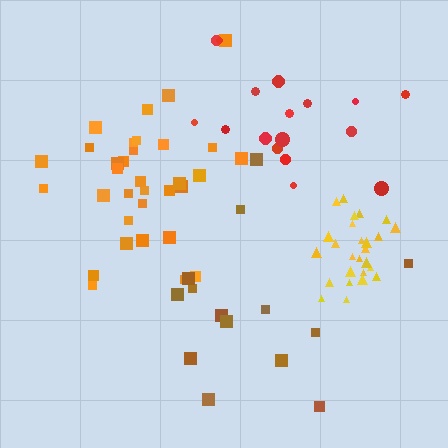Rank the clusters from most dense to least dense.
yellow, orange, red, brown.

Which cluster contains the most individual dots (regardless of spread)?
Orange (33).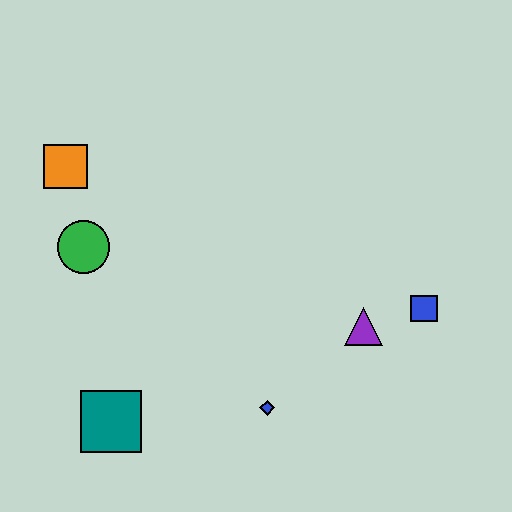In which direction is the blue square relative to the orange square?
The blue square is to the right of the orange square.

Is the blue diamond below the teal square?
No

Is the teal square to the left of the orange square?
No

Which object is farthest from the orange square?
The blue square is farthest from the orange square.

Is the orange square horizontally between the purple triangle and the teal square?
No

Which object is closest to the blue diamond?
The purple triangle is closest to the blue diamond.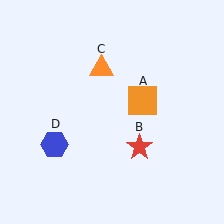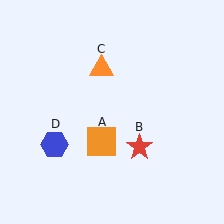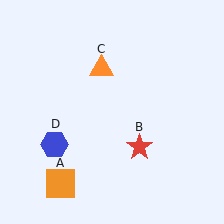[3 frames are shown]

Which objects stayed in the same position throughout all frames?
Red star (object B) and orange triangle (object C) and blue hexagon (object D) remained stationary.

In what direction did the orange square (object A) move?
The orange square (object A) moved down and to the left.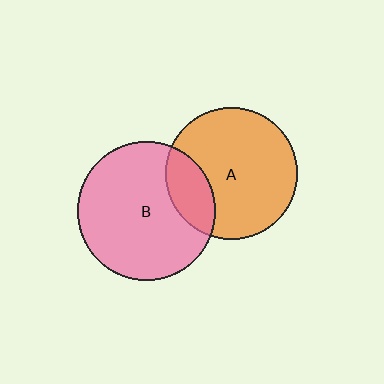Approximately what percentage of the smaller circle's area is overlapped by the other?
Approximately 20%.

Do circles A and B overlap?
Yes.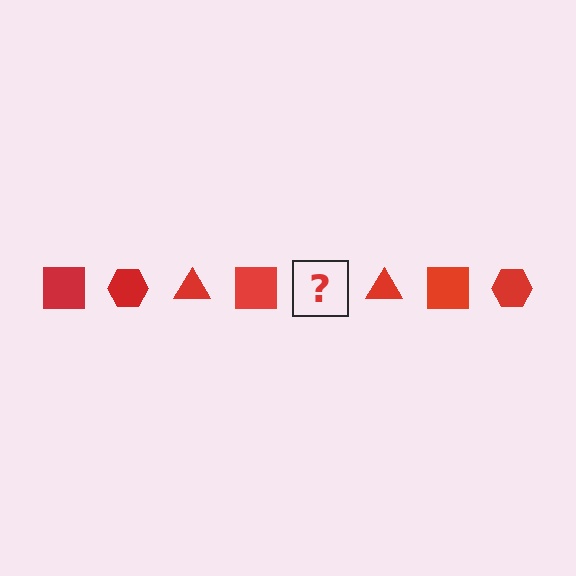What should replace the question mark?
The question mark should be replaced with a red hexagon.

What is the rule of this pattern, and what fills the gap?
The rule is that the pattern cycles through square, hexagon, triangle shapes in red. The gap should be filled with a red hexagon.